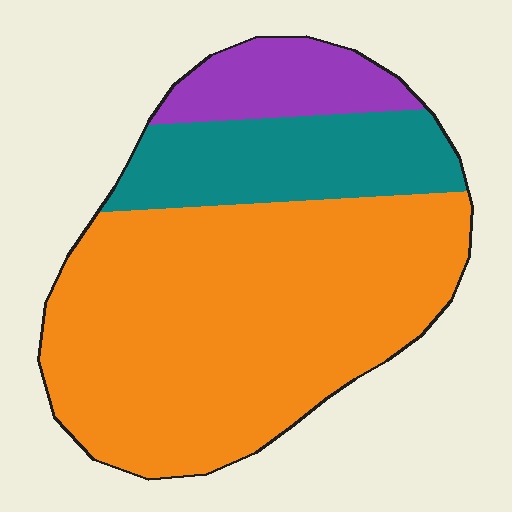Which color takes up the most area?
Orange, at roughly 65%.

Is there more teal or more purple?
Teal.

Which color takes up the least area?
Purple, at roughly 10%.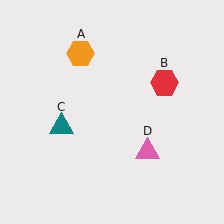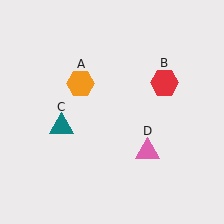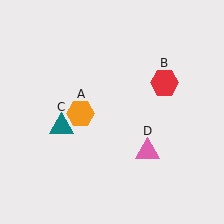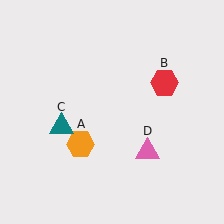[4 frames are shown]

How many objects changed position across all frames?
1 object changed position: orange hexagon (object A).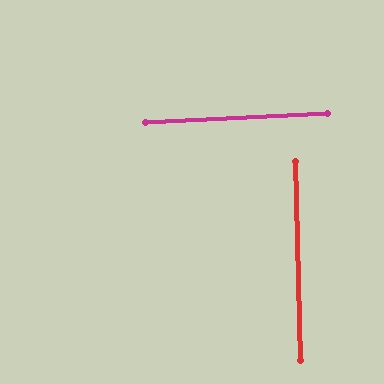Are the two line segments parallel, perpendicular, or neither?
Perpendicular — they meet at approximately 89°.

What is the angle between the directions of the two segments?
Approximately 89 degrees.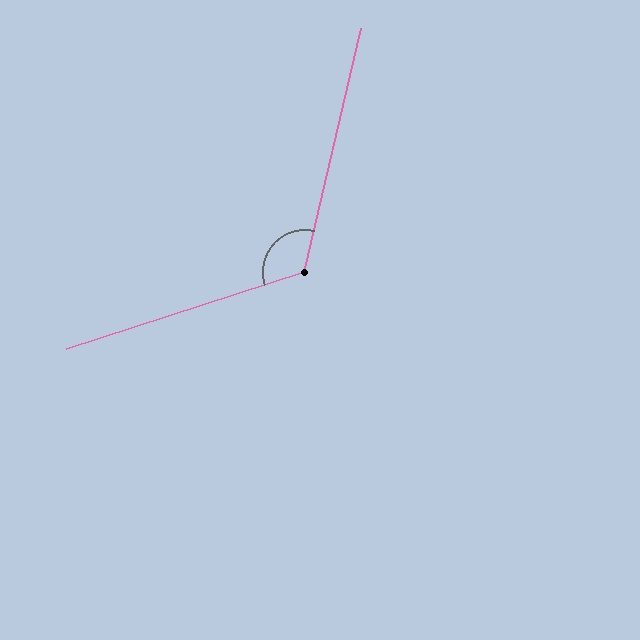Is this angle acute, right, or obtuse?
It is obtuse.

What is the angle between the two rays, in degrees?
Approximately 121 degrees.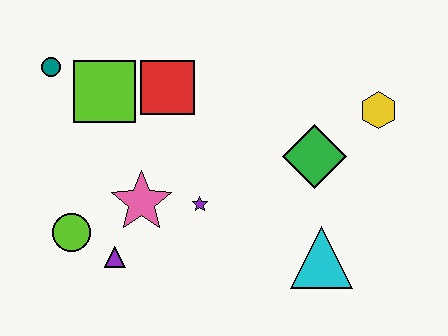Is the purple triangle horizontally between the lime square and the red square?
Yes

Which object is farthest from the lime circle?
The yellow hexagon is farthest from the lime circle.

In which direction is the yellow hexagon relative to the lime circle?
The yellow hexagon is to the right of the lime circle.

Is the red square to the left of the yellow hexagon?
Yes